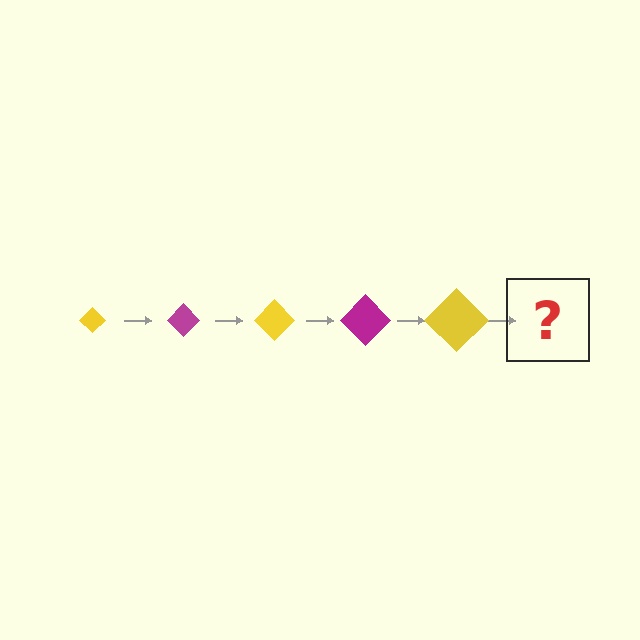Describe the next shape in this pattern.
It should be a magenta diamond, larger than the previous one.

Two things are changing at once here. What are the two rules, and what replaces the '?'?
The two rules are that the diamond grows larger each step and the color cycles through yellow and magenta. The '?' should be a magenta diamond, larger than the previous one.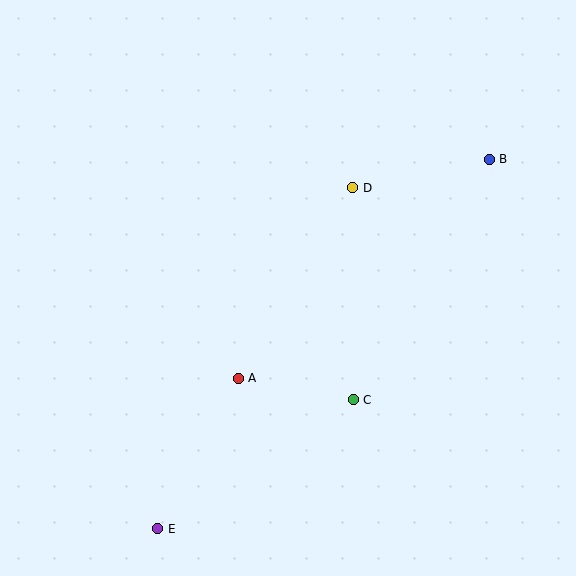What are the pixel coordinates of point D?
Point D is at (353, 188).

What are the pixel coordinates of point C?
Point C is at (353, 400).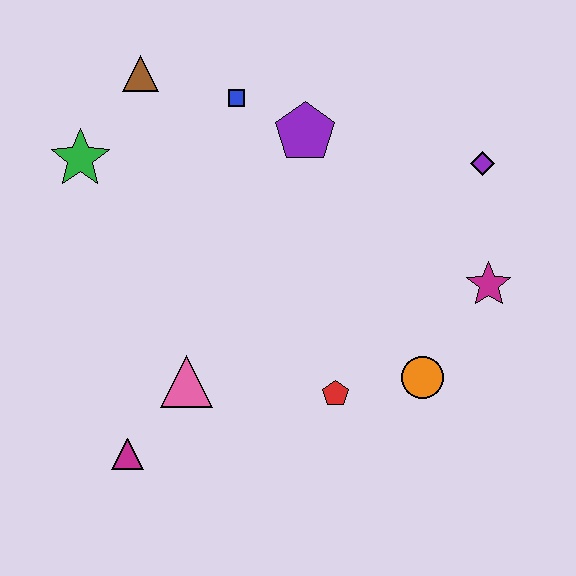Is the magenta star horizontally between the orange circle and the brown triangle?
No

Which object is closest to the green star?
The brown triangle is closest to the green star.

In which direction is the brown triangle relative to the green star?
The brown triangle is above the green star.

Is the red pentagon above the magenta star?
No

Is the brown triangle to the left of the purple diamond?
Yes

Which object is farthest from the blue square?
The magenta triangle is farthest from the blue square.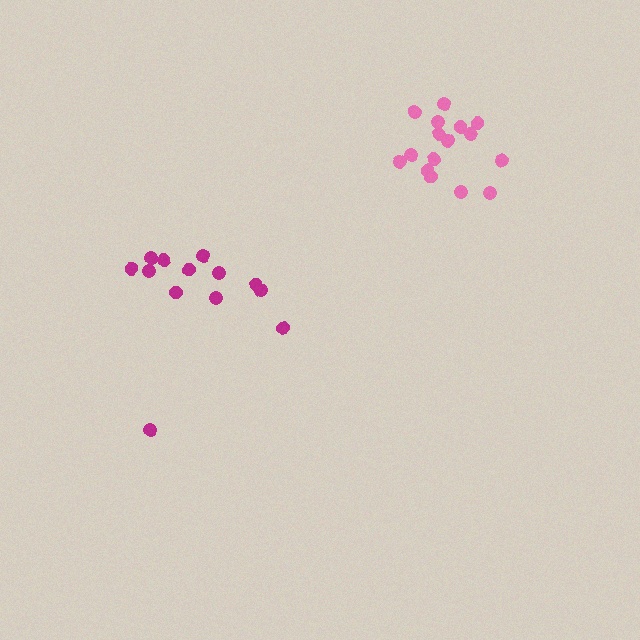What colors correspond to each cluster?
The clusters are colored: magenta, pink.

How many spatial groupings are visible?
There are 2 spatial groupings.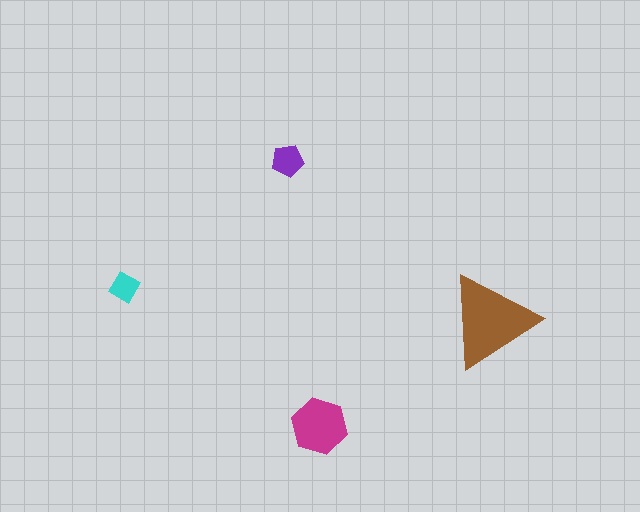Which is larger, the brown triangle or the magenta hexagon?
The brown triangle.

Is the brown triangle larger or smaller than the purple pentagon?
Larger.